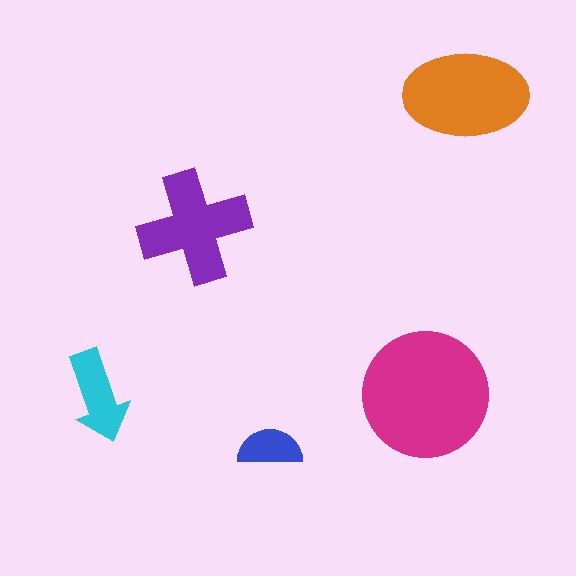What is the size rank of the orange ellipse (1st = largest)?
2nd.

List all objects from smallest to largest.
The blue semicircle, the cyan arrow, the purple cross, the orange ellipse, the magenta circle.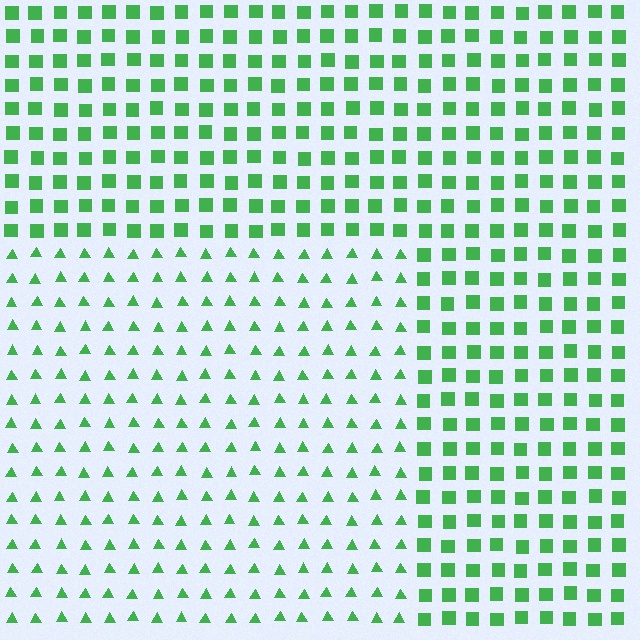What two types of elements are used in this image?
The image uses triangles inside the rectangle region and squares outside it.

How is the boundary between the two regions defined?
The boundary is defined by a change in element shape: triangles inside vs. squares outside. All elements share the same color and spacing.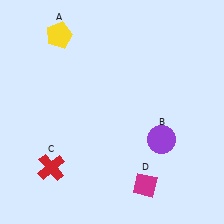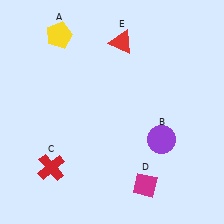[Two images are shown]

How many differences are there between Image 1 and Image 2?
There is 1 difference between the two images.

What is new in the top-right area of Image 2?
A red triangle (E) was added in the top-right area of Image 2.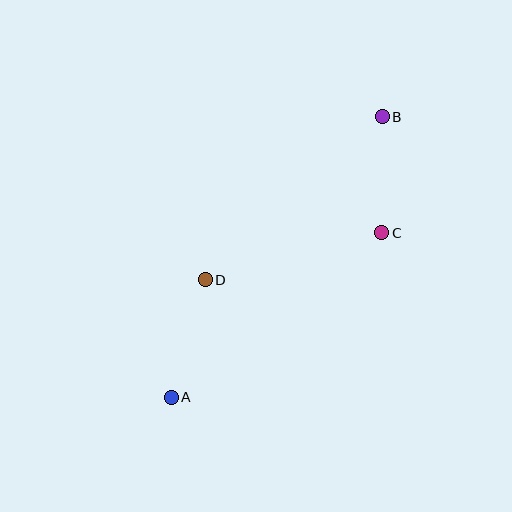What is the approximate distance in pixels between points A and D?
The distance between A and D is approximately 123 pixels.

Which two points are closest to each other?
Points B and C are closest to each other.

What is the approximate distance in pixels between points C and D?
The distance between C and D is approximately 183 pixels.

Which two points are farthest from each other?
Points A and B are farthest from each other.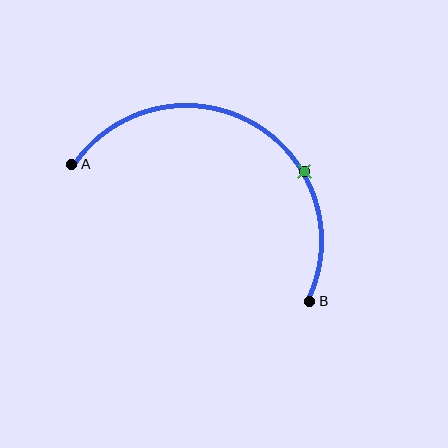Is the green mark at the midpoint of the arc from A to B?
No. The green mark lies on the arc but is closer to endpoint B. The arc midpoint would be at the point on the curve equidistant along the arc from both A and B.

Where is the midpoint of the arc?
The arc midpoint is the point on the curve farthest from the straight line joining A and B. It sits above that line.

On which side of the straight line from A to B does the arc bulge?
The arc bulges above the straight line connecting A and B.